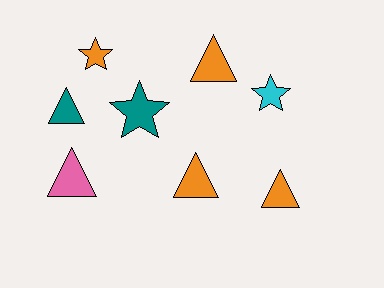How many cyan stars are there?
There is 1 cyan star.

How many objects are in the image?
There are 8 objects.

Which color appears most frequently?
Orange, with 4 objects.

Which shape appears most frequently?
Triangle, with 5 objects.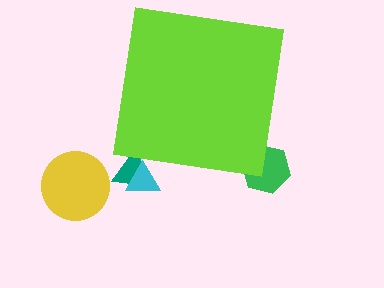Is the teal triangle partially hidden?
Yes, the teal triangle is partially hidden behind the lime square.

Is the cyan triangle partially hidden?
Yes, the cyan triangle is partially hidden behind the lime square.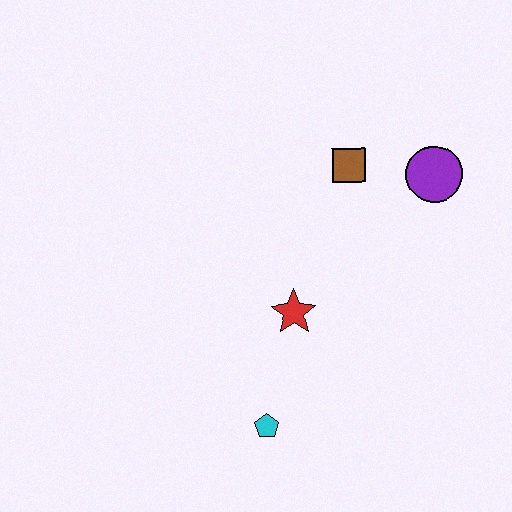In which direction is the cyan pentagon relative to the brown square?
The cyan pentagon is below the brown square.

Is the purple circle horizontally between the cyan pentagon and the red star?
No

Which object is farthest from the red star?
The purple circle is farthest from the red star.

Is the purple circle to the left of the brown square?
No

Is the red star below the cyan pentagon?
No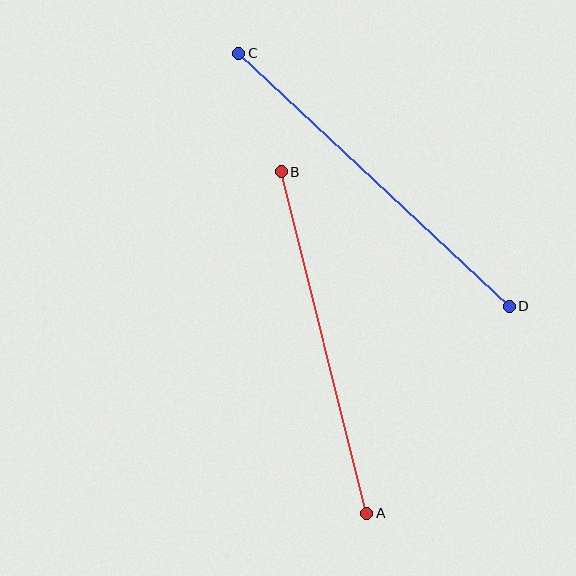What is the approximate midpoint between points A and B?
The midpoint is at approximately (324, 343) pixels.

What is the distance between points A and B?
The distance is approximately 352 pixels.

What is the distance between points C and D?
The distance is approximately 371 pixels.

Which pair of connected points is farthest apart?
Points C and D are farthest apart.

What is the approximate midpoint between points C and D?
The midpoint is at approximately (374, 180) pixels.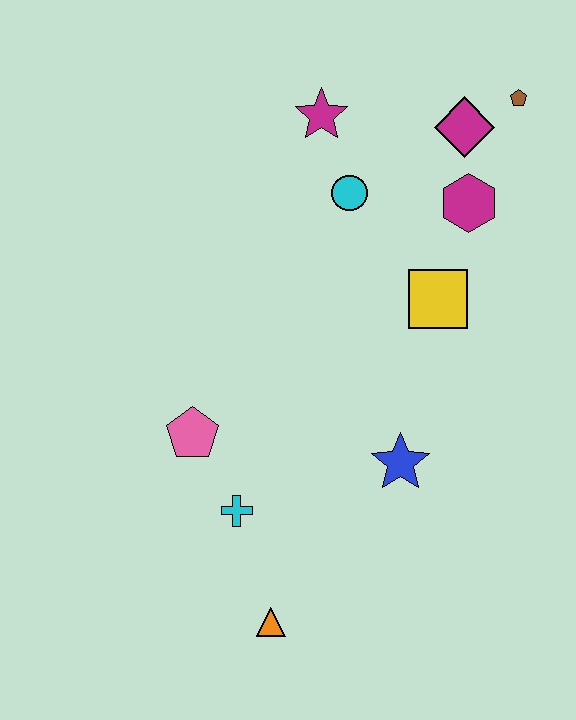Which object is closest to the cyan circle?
The magenta star is closest to the cyan circle.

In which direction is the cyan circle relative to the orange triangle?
The cyan circle is above the orange triangle.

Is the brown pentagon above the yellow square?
Yes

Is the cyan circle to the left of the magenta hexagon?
Yes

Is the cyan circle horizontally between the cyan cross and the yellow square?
Yes